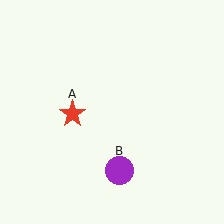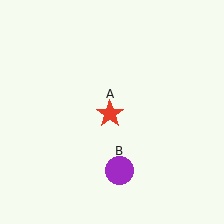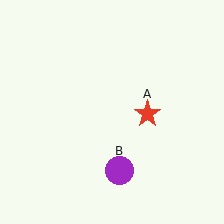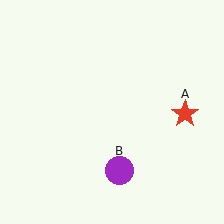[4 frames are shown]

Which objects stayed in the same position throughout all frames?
Purple circle (object B) remained stationary.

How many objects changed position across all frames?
1 object changed position: red star (object A).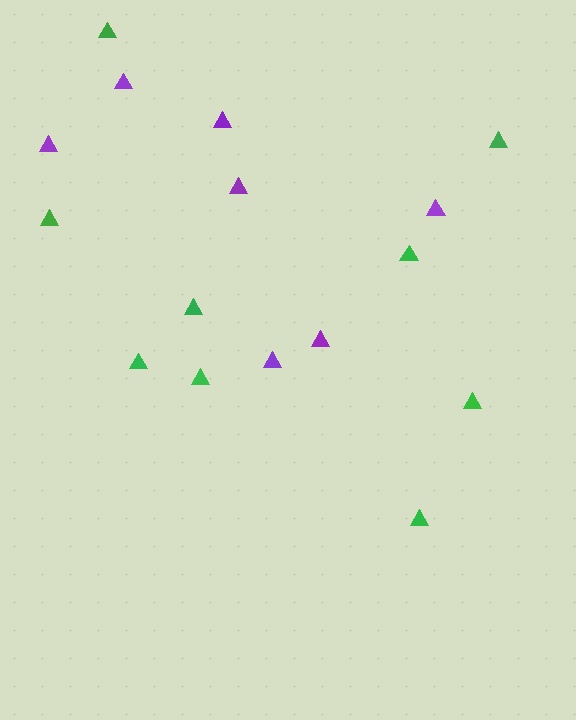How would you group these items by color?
There are 2 groups: one group of purple triangles (7) and one group of green triangles (9).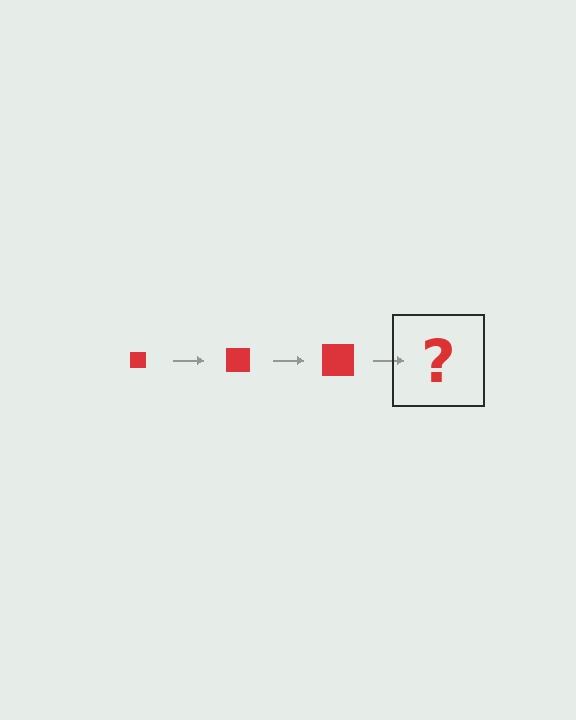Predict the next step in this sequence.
The next step is a red square, larger than the previous one.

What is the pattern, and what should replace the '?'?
The pattern is that the square gets progressively larger each step. The '?' should be a red square, larger than the previous one.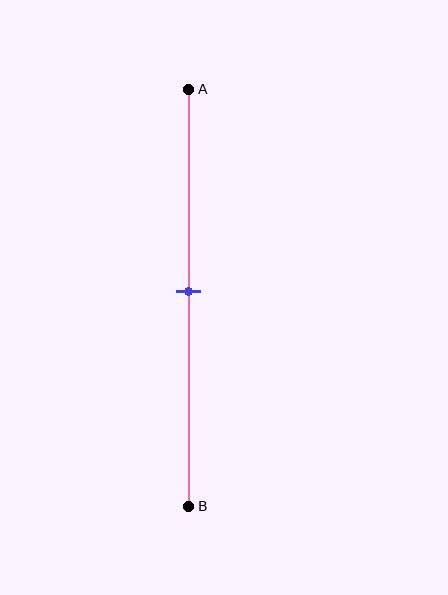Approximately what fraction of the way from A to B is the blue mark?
The blue mark is approximately 50% of the way from A to B.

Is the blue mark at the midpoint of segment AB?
Yes, the mark is approximately at the midpoint.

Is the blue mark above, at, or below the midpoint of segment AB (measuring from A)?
The blue mark is approximately at the midpoint of segment AB.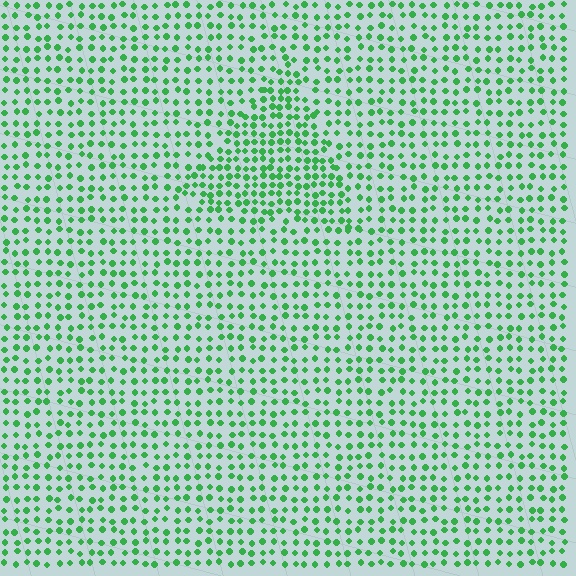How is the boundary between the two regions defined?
The boundary is defined by a change in element density (approximately 1.5x ratio). All elements are the same color, size, and shape.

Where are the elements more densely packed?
The elements are more densely packed inside the triangle boundary.